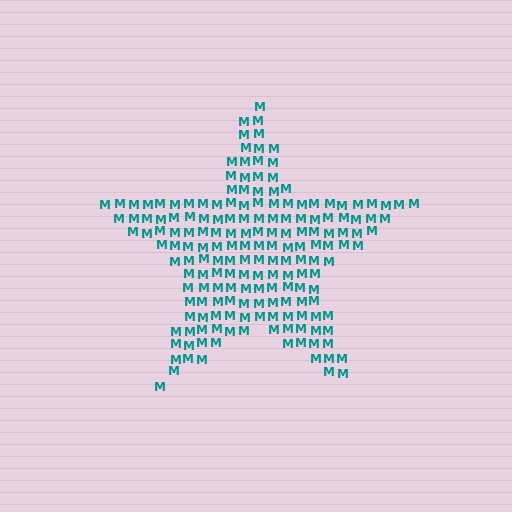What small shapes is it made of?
It is made of small letter M's.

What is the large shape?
The large shape is a star.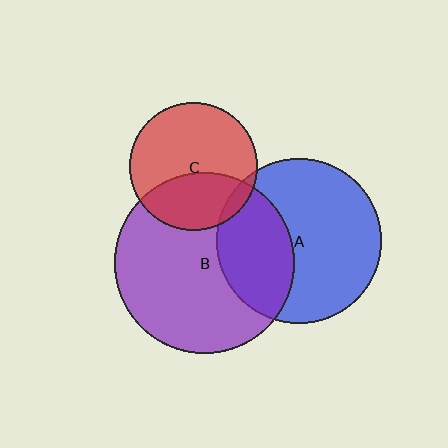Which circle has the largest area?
Circle B (purple).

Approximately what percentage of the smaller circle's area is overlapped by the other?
Approximately 35%.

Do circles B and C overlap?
Yes.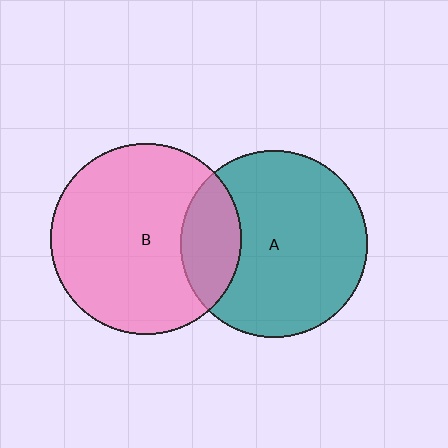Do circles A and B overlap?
Yes.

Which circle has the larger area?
Circle B (pink).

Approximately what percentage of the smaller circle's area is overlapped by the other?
Approximately 20%.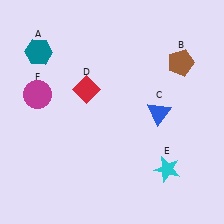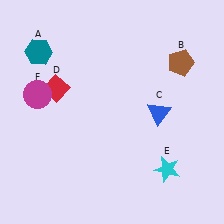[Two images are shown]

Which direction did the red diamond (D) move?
The red diamond (D) moved left.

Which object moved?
The red diamond (D) moved left.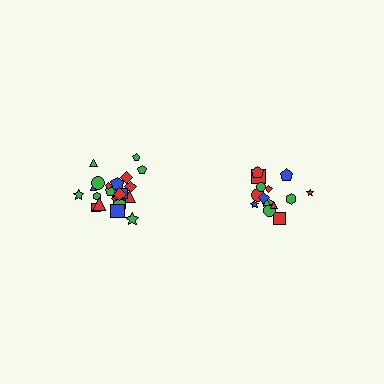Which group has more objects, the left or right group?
The left group.